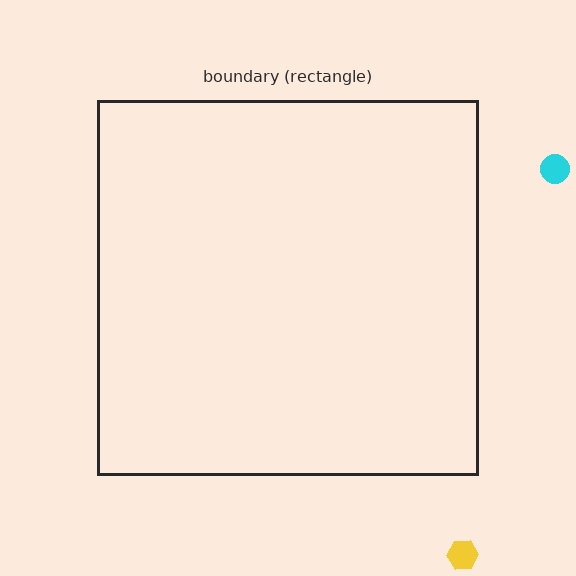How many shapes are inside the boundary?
0 inside, 2 outside.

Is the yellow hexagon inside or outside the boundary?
Outside.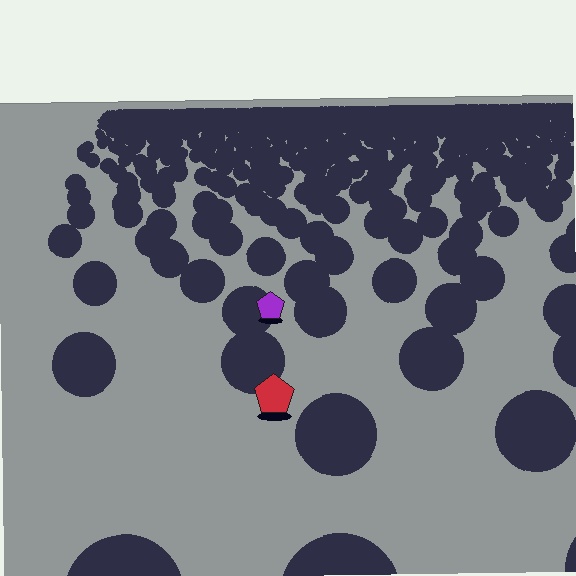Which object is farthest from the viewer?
The purple pentagon is farthest from the viewer. It appears smaller and the ground texture around it is denser.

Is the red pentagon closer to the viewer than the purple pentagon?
Yes. The red pentagon is closer — you can tell from the texture gradient: the ground texture is coarser near it.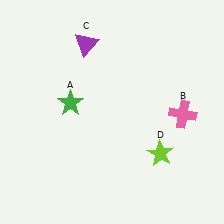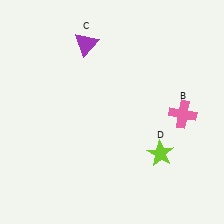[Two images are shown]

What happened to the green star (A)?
The green star (A) was removed in Image 2. It was in the top-left area of Image 1.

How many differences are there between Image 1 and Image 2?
There is 1 difference between the two images.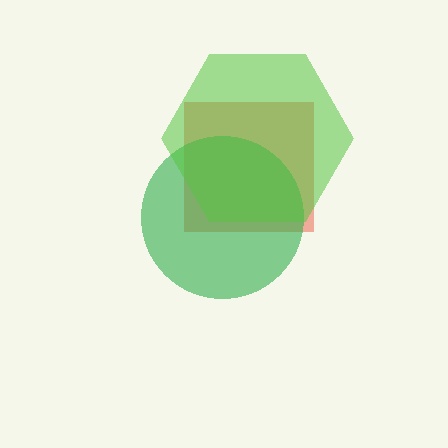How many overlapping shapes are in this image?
There are 3 overlapping shapes in the image.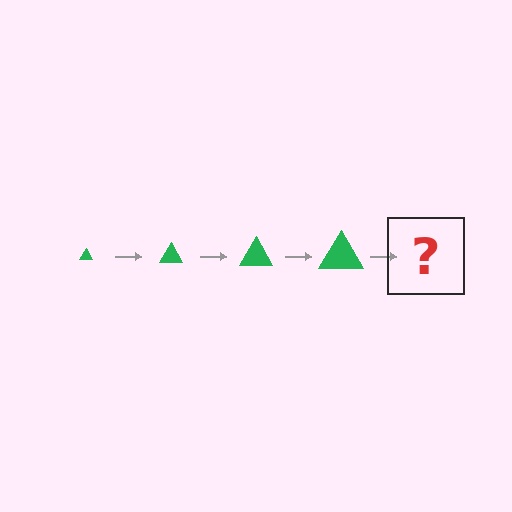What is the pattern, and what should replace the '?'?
The pattern is that the triangle gets progressively larger each step. The '?' should be a green triangle, larger than the previous one.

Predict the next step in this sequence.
The next step is a green triangle, larger than the previous one.